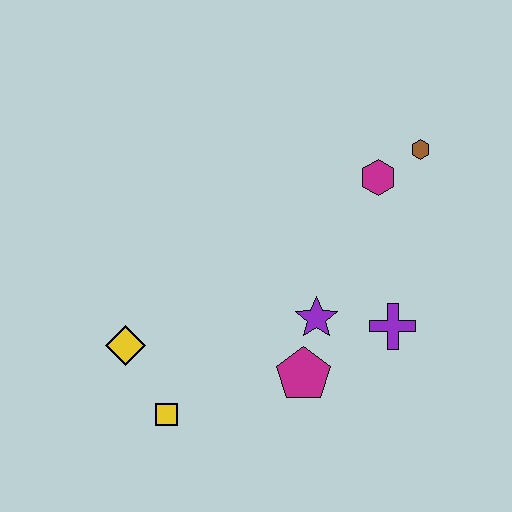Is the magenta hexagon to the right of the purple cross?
No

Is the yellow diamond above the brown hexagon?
No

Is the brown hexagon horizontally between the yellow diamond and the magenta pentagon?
No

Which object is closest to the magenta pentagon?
The purple star is closest to the magenta pentagon.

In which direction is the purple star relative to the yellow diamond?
The purple star is to the right of the yellow diamond.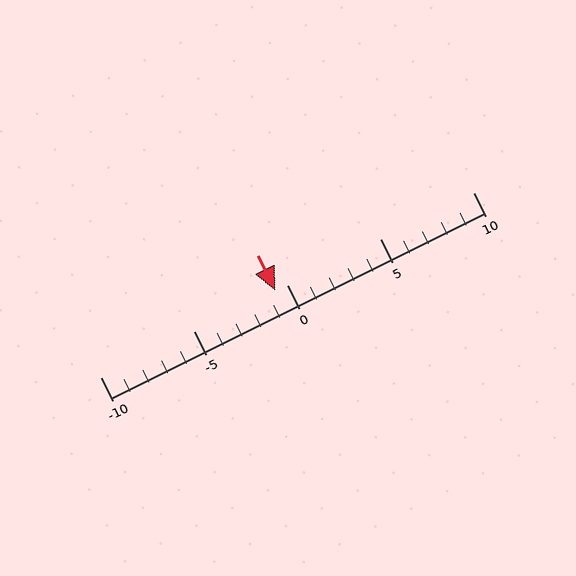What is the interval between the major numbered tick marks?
The major tick marks are spaced 5 units apart.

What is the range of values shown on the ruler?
The ruler shows values from -10 to 10.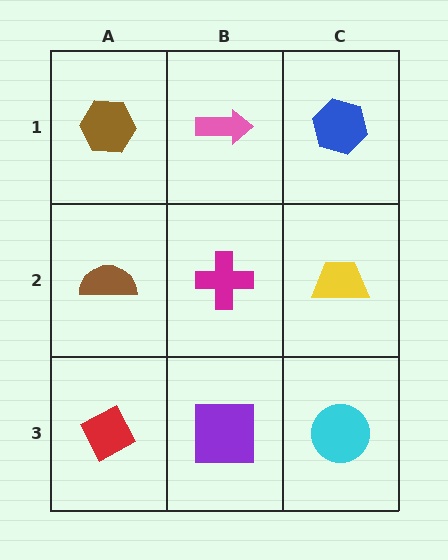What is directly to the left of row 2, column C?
A magenta cross.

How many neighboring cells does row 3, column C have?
2.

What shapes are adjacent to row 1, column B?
A magenta cross (row 2, column B), a brown hexagon (row 1, column A), a blue hexagon (row 1, column C).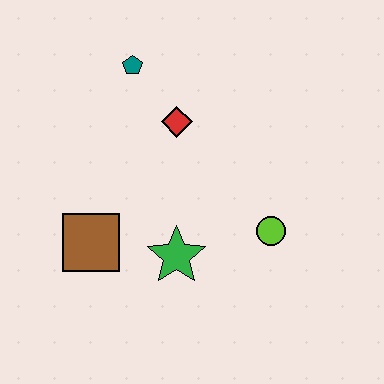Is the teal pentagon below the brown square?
No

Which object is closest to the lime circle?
The green star is closest to the lime circle.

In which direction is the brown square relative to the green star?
The brown square is to the left of the green star.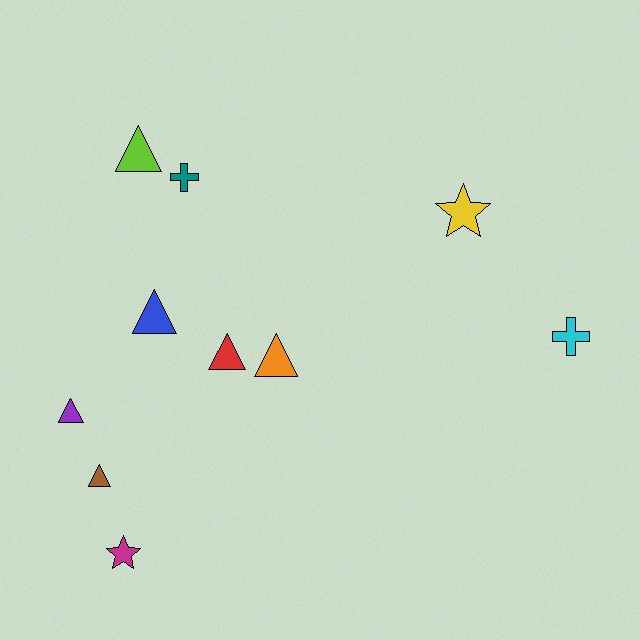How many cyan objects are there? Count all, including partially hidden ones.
There is 1 cyan object.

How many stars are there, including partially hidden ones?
There are 2 stars.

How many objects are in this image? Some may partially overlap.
There are 10 objects.